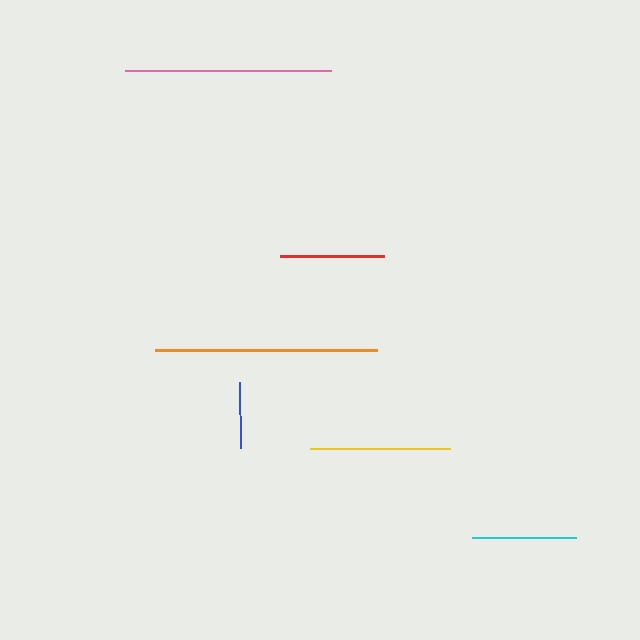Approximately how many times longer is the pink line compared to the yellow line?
The pink line is approximately 1.5 times the length of the yellow line.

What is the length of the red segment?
The red segment is approximately 104 pixels long.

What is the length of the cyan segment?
The cyan segment is approximately 104 pixels long.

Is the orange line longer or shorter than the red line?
The orange line is longer than the red line.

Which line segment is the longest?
The orange line is the longest at approximately 223 pixels.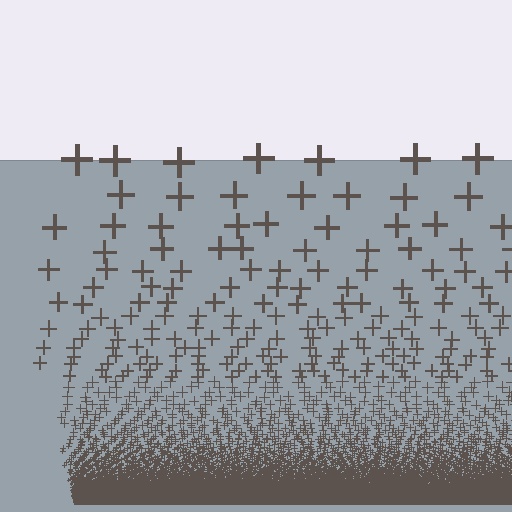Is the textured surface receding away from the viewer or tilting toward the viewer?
The surface appears to tilt toward the viewer. Texture elements get larger and sparser toward the top.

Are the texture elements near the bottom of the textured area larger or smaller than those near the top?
Smaller. The gradient is inverted — elements near the bottom are smaller and denser.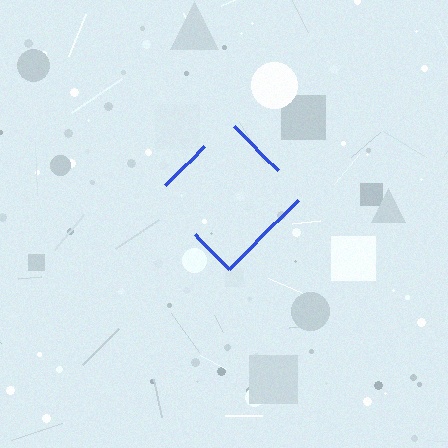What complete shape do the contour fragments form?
The contour fragments form a diamond.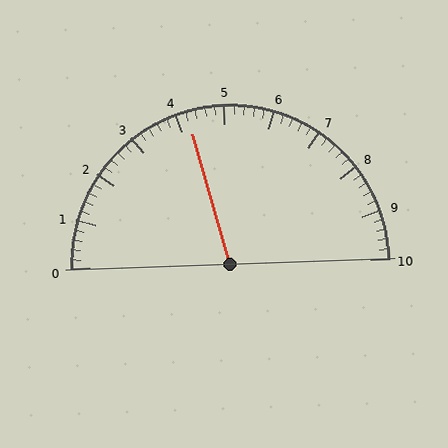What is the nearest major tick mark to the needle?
The nearest major tick mark is 4.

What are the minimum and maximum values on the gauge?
The gauge ranges from 0 to 10.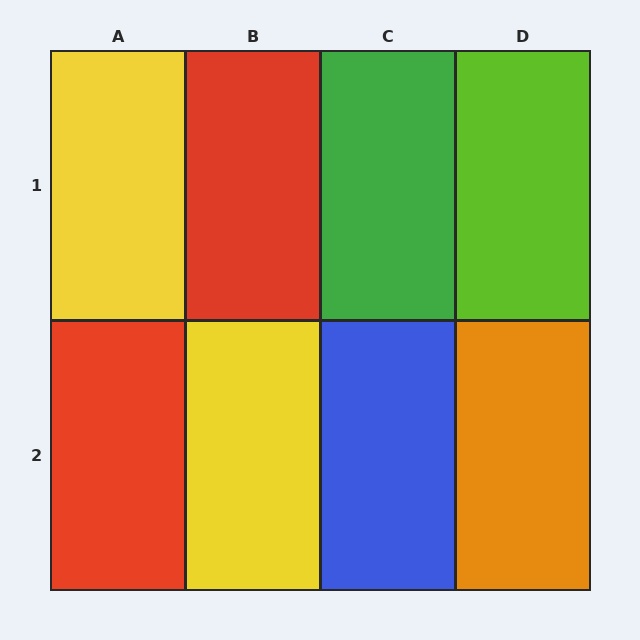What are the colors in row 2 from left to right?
Red, yellow, blue, orange.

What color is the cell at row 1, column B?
Red.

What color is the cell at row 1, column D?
Lime.